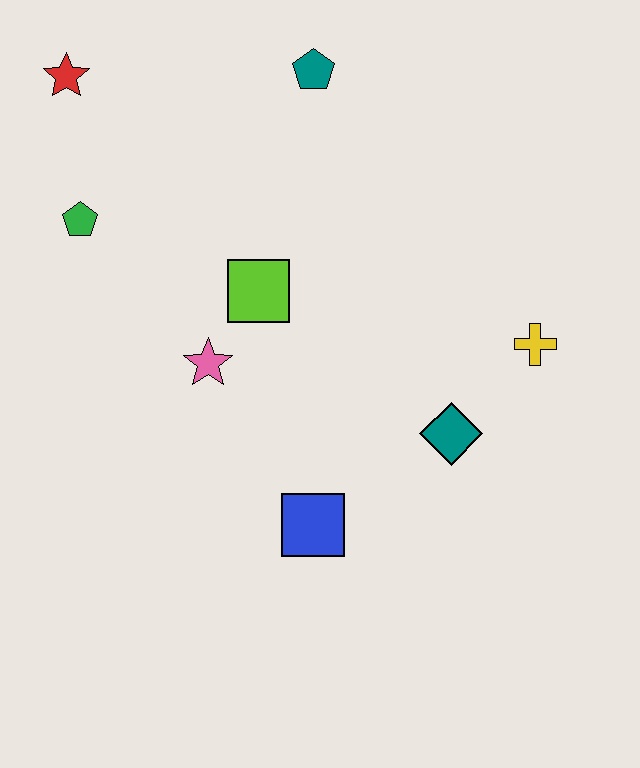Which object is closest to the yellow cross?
The teal diamond is closest to the yellow cross.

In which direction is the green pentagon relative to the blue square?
The green pentagon is above the blue square.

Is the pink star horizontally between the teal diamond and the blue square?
No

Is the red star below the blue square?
No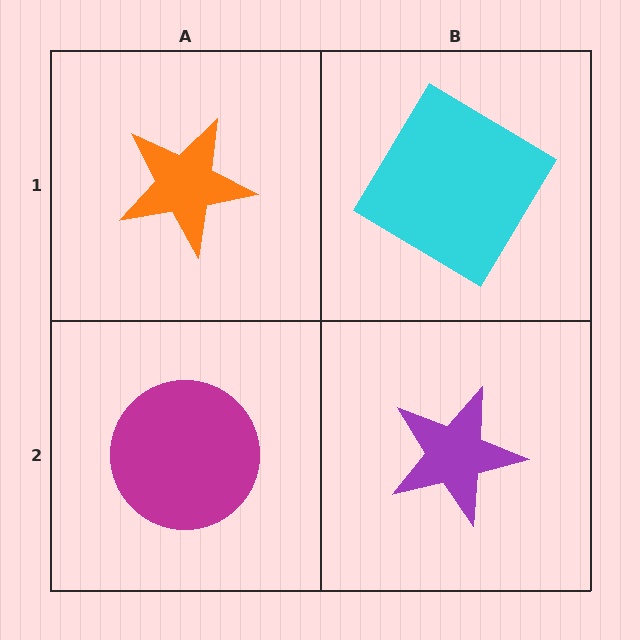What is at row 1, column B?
A cyan diamond.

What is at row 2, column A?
A magenta circle.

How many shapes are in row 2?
2 shapes.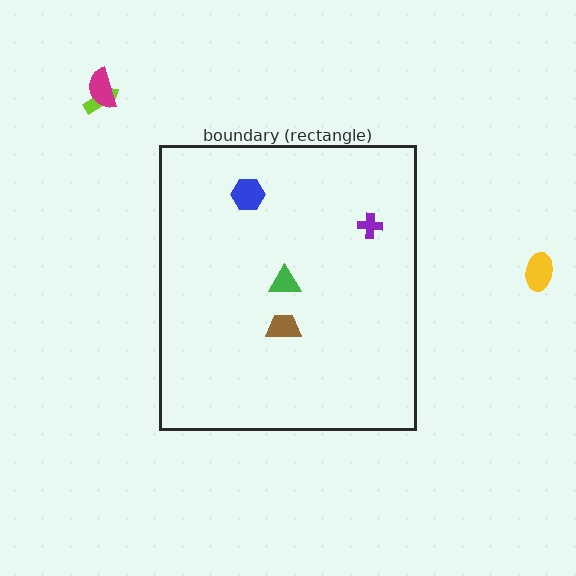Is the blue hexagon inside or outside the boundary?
Inside.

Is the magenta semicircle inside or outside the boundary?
Outside.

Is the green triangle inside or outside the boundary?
Inside.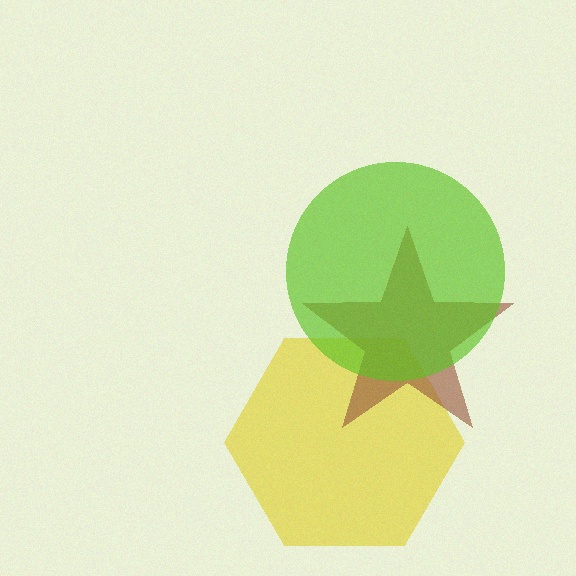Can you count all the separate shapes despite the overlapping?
Yes, there are 3 separate shapes.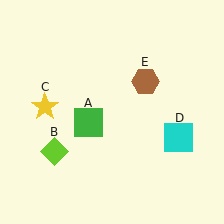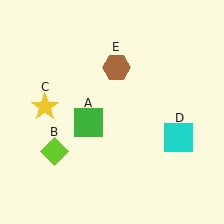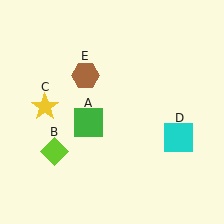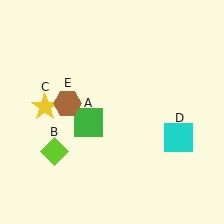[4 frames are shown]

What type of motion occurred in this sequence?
The brown hexagon (object E) rotated counterclockwise around the center of the scene.